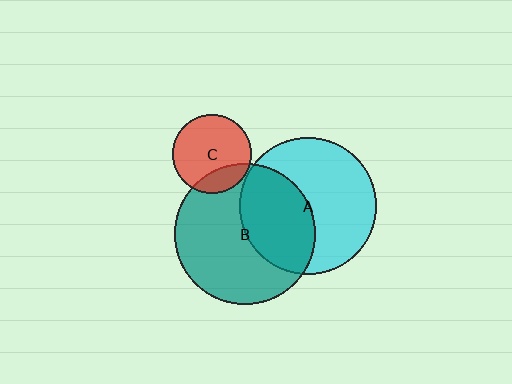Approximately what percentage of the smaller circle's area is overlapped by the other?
Approximately 20%.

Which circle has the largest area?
Circle B (teal).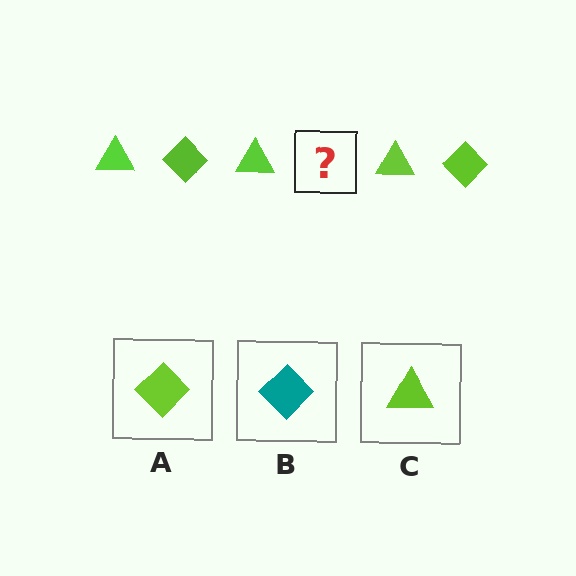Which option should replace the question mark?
Option A.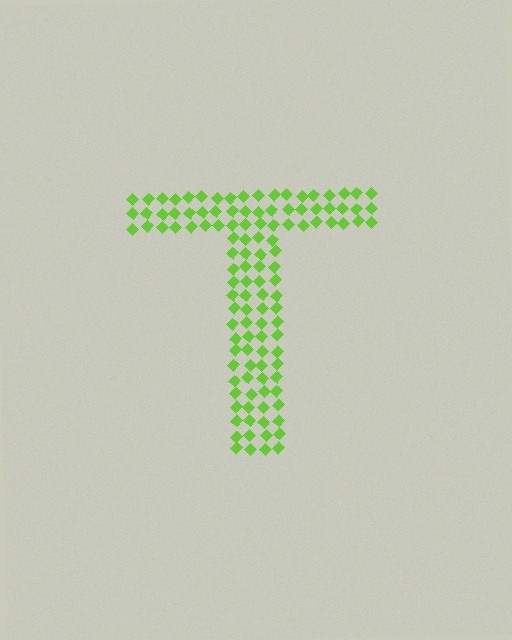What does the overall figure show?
The overall figure shows the letter T.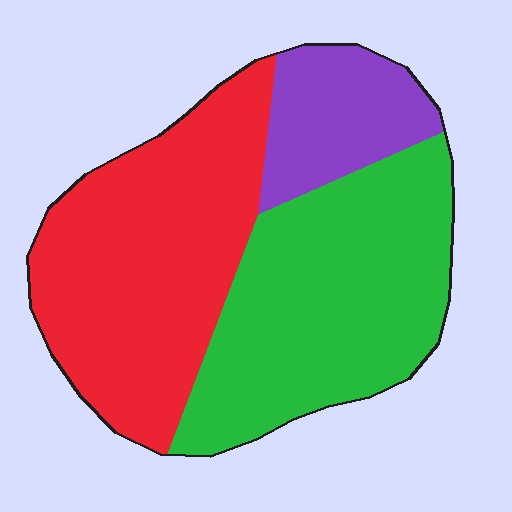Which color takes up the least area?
Purple, at roughly 15%.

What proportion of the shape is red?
Red takes up about two fifths (2/5) of the shape.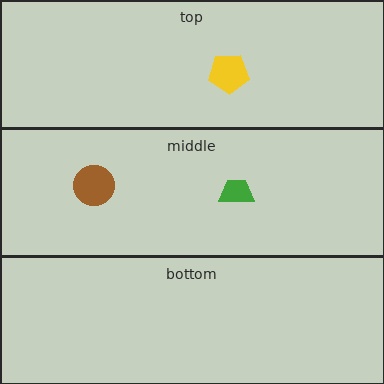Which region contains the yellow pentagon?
The top region.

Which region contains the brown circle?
The middle region.